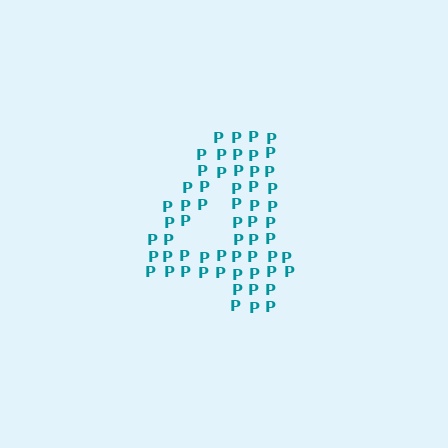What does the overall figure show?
The overall figure shows the digit 4.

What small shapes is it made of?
It is made of small letter P's.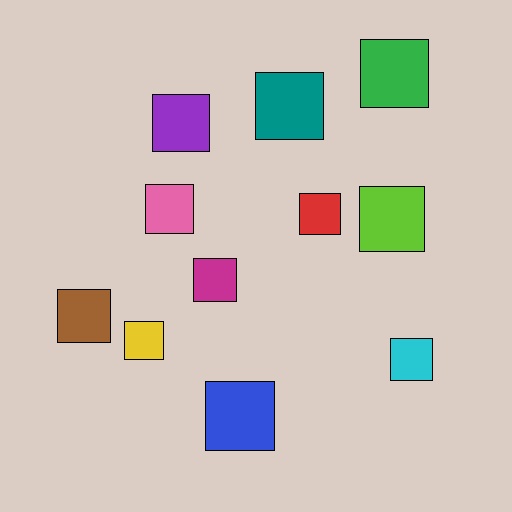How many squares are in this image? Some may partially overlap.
There are 11 squares.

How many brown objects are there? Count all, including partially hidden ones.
There is 1 brown object.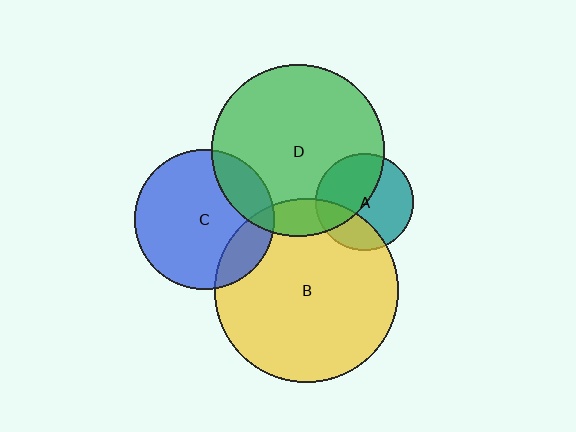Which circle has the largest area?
Circle B (yellow).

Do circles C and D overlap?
Yes.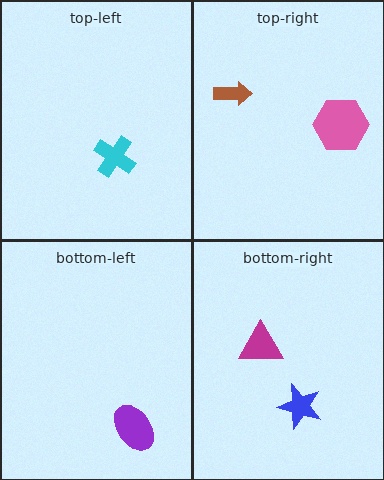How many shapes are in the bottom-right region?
2.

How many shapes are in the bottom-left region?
1.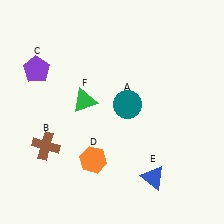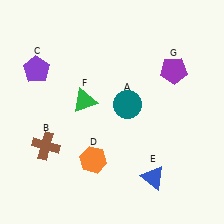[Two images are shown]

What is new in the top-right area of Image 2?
A purple pentagon (G) was added in the top-right area of Image 2.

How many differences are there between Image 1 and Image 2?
There is 1 difference between the two images.